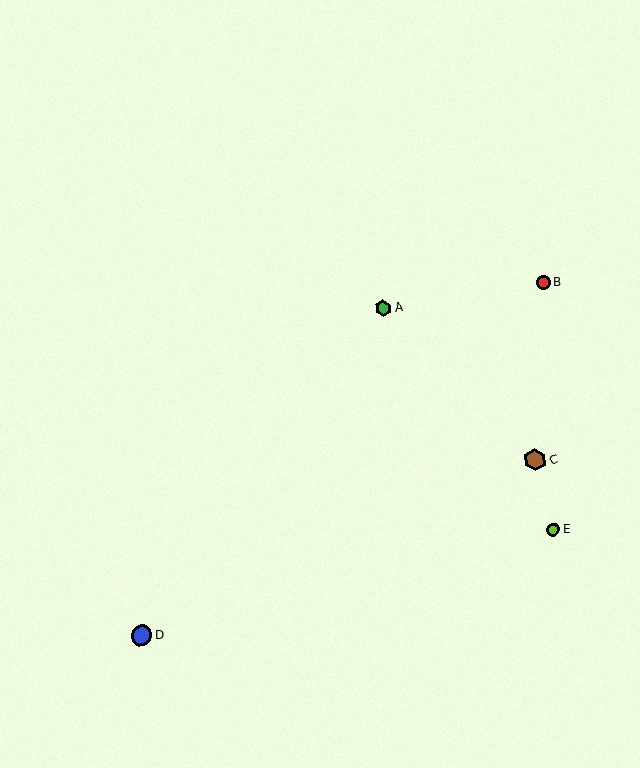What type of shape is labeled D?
Shape D is a blue circle.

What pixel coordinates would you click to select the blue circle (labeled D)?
Click at (141, 635) to select the blue circle D.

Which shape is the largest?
The brown hexagon (labeled C) is the largest.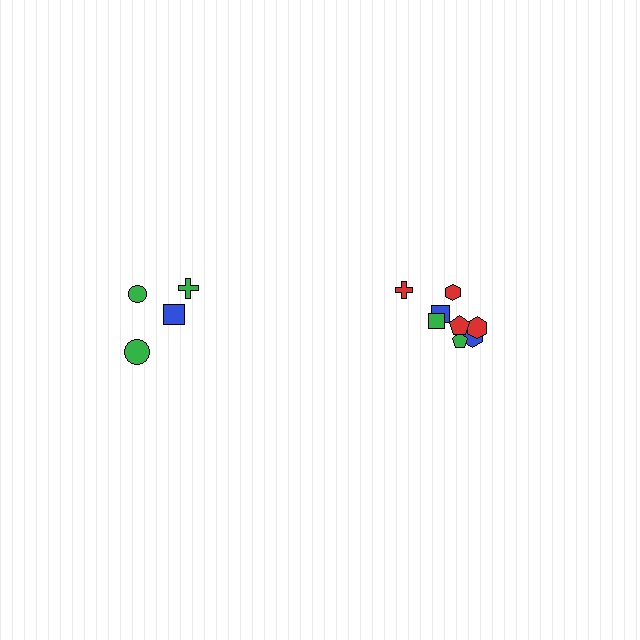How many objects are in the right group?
There are 8 objects.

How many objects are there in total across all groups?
There are 12 objects.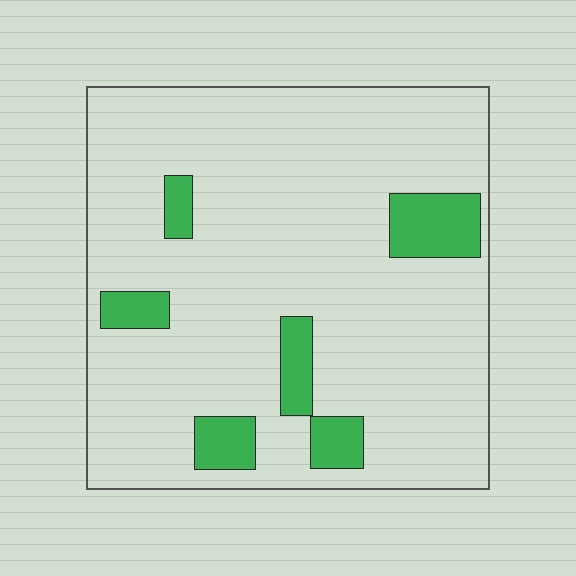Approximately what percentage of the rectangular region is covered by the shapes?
Approximately 10%.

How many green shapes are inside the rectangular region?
6.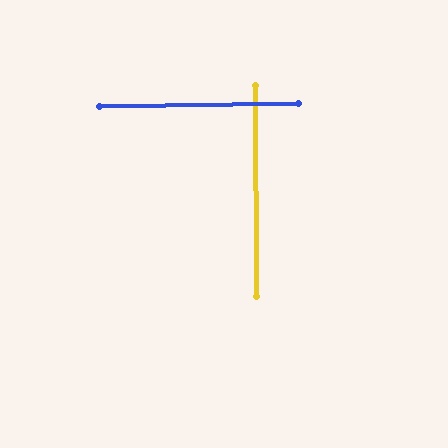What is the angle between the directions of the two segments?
Approximately 89 degrees.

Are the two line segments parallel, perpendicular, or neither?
Perpendicular — they meet at approximately 89°.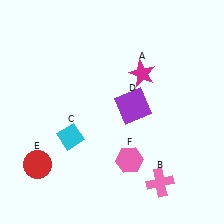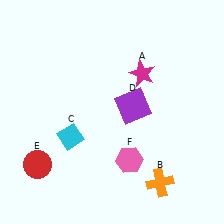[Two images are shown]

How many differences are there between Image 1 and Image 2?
There is 1 difference between the two images.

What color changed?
The cross (B) changed from pink in Image 1 to orange in Image 2.